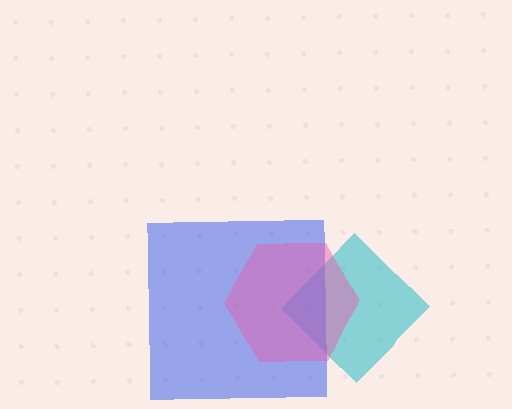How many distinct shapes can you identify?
There are 3 distinct shapes: a cyan diamond, a blue square, a pink hexagon.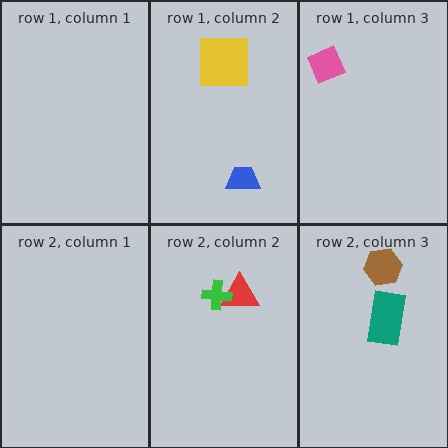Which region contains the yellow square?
The row 1, column 2 region.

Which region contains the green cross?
The row 2, column 2 region.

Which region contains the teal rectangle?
The row 2, column 3 region.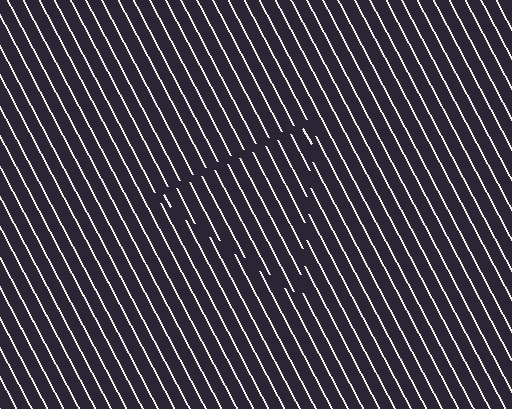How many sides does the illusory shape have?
3 sides — the line-ends trace a triangle.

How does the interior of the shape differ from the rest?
The interior of the shape contains the same grating, shifted by half a period — the contour is defined by the phase discontinuity where line-ends from the inner and outer gratings abut.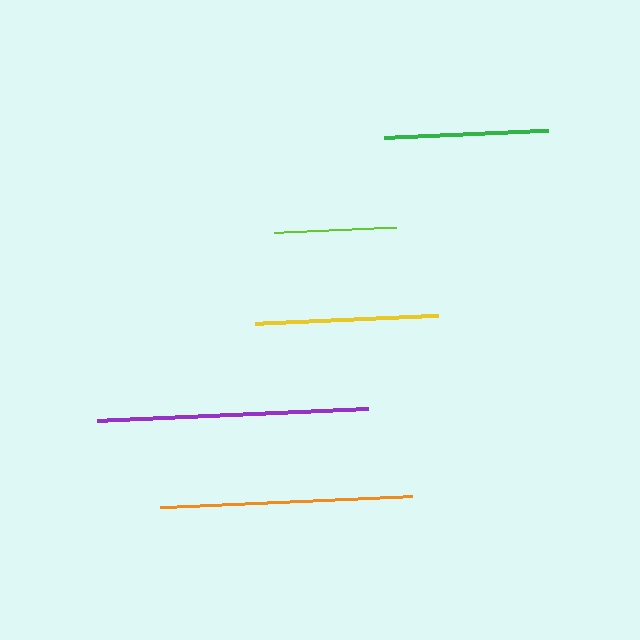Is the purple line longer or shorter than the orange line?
The purple line is longer than the orange line.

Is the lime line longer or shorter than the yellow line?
The yellow line is longer than the lime line.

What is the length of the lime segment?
The lime segment is approximately 122 pixels long.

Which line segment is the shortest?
The lime line is the shortest at approximately 122 pixels.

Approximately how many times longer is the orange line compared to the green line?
The orange line is approximately 1.5 times the length of the green line.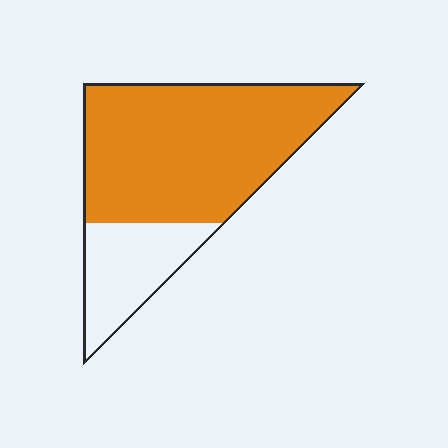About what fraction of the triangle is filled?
About three quarters (3/4).